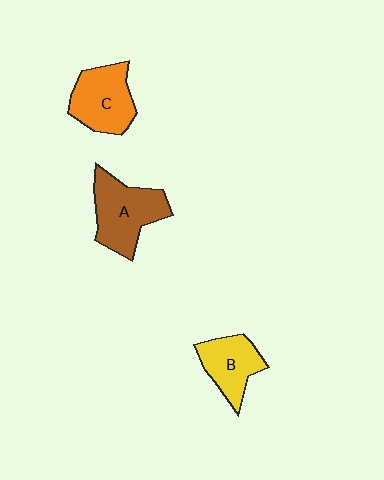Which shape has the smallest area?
Shape B (yellow).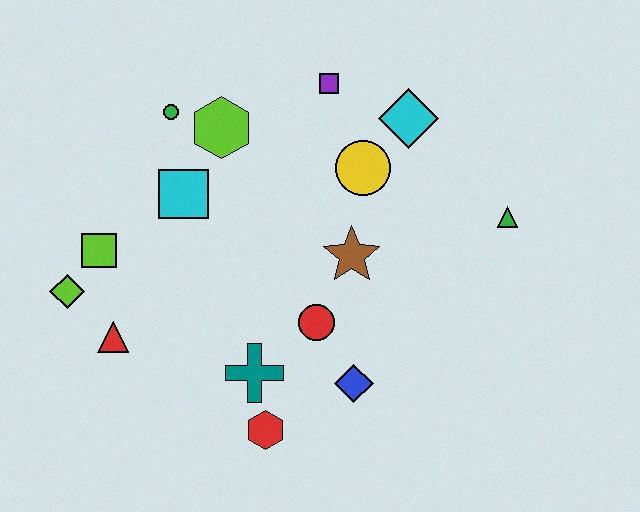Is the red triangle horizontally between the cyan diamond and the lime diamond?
Yes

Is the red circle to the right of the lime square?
Yes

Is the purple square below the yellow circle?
No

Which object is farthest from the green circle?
The green triangle is farthest from the green circle.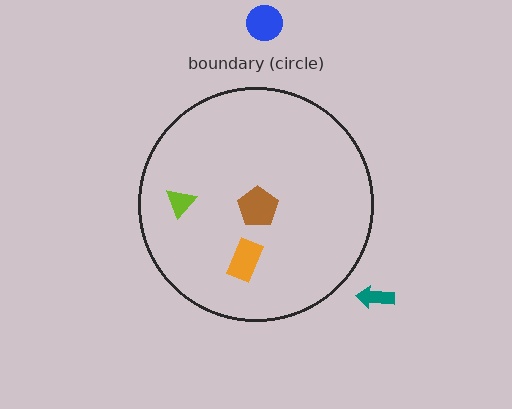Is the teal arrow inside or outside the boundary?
Outside.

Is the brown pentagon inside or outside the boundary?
Inside.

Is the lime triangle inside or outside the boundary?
Inside.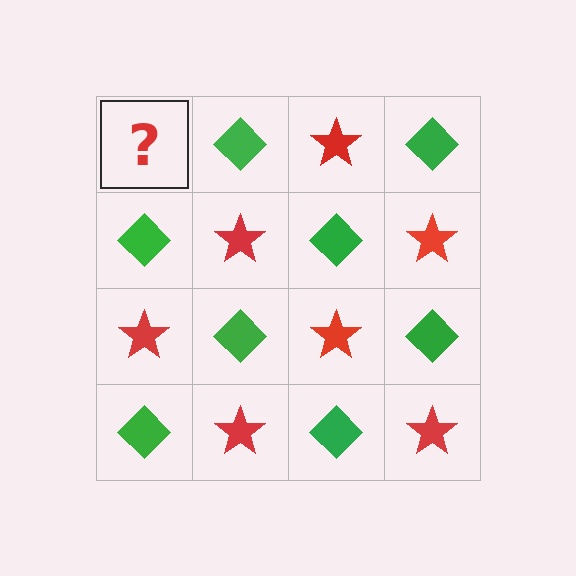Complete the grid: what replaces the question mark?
The question mark should be replaced with a red star.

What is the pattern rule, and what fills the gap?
The rule is that it alternates red star and green diamond in a checkerboard pattern. The gap should be filled with a red star.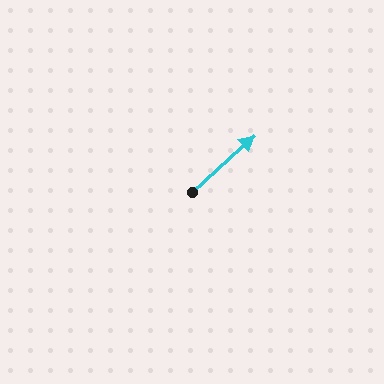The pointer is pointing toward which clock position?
Roughly 2 o'clock.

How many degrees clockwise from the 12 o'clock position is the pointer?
Approximately 48 degrees.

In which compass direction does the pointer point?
Northeast.